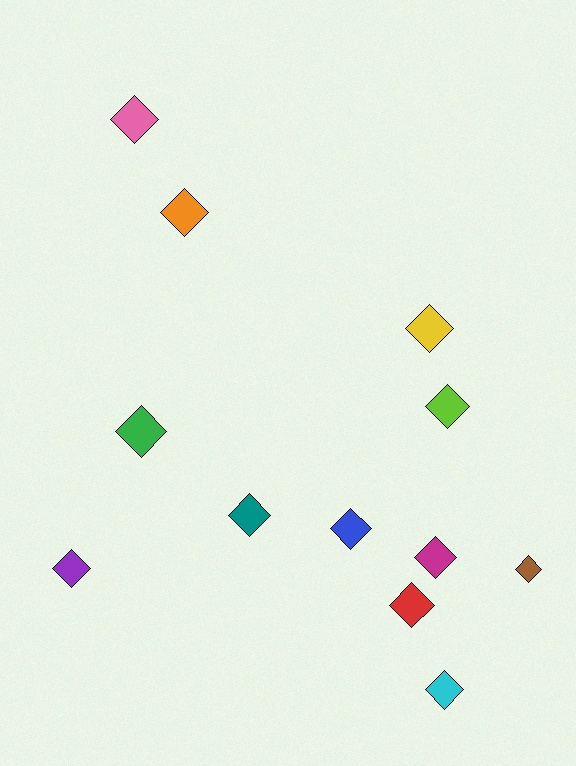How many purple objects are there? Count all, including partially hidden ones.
There is 1 purple object.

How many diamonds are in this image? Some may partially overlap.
There are 12 diamonds.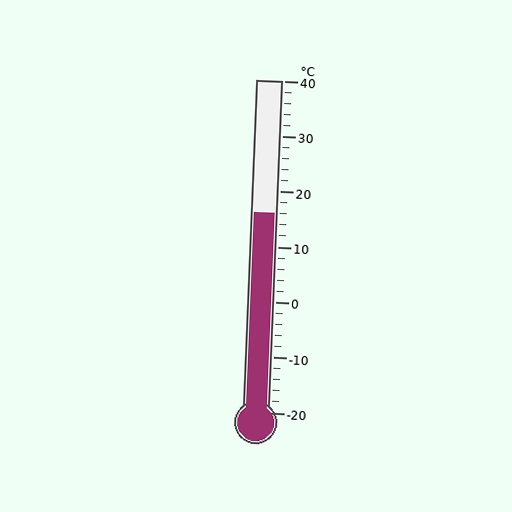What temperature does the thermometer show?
The thermometer shows approximately 16°C.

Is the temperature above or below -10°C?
The temperature is above -10°C.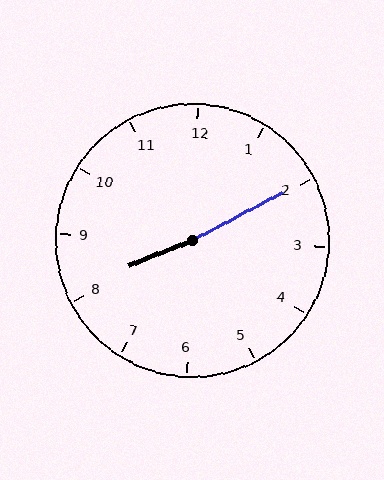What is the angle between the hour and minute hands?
Approximately 175 degrees.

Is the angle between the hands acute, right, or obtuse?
It is obtuse.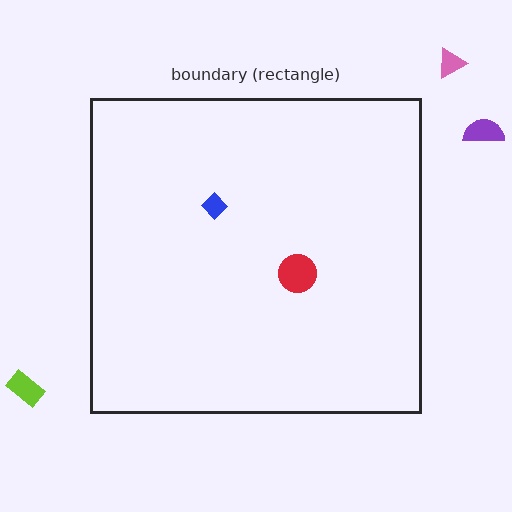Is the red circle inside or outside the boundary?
Inside.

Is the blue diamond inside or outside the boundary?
Inside.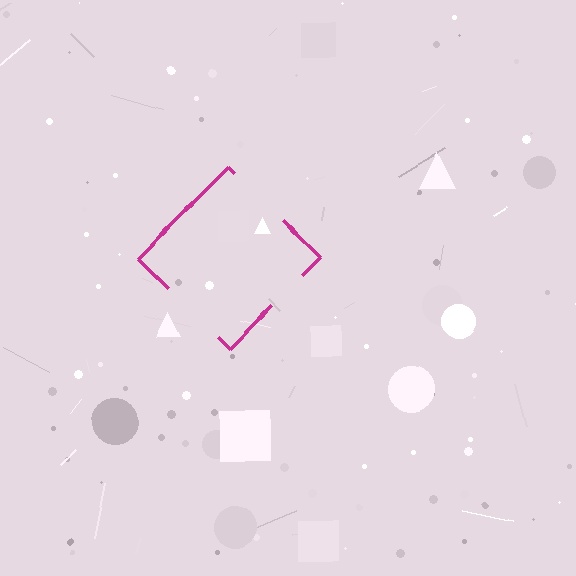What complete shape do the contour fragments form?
The contour fragments form a diamond.